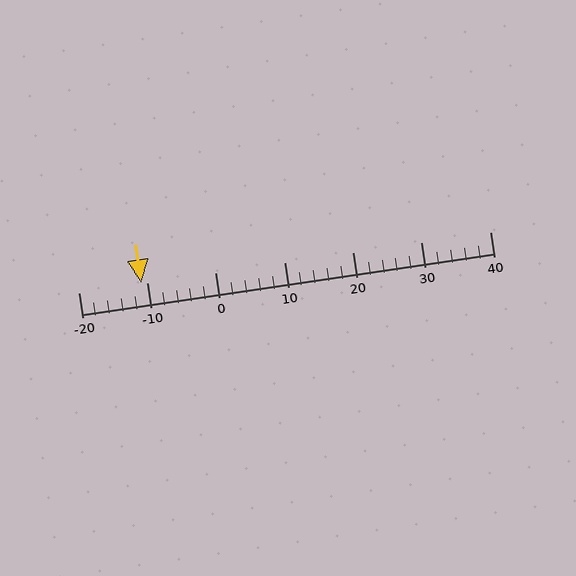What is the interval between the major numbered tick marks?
The major tick marks are spaced 10 units apart.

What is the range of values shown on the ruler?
The ruler shows values from -20 to 40.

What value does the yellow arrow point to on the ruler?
The yellow arrow points to approximately -11.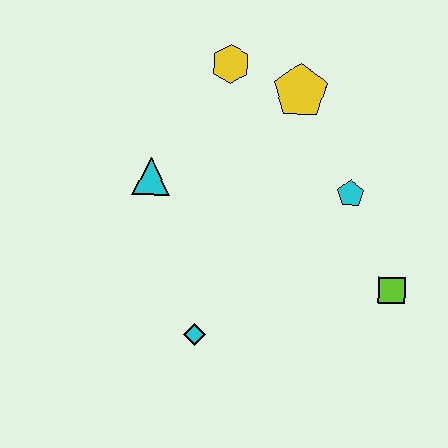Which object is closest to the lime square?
The cyan pentagon is closest to the lime square.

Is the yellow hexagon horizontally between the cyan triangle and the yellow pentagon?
Yes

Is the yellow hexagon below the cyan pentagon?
No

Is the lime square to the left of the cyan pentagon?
No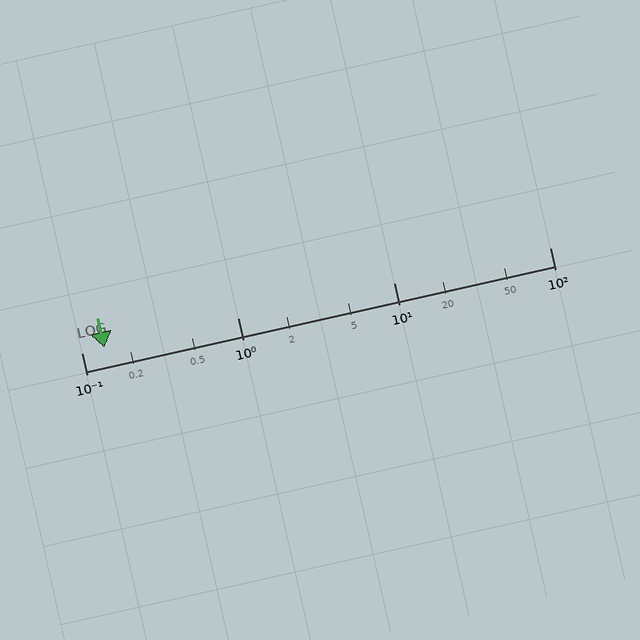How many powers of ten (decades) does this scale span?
The scale spans 3 decades, from 0.1 to 100.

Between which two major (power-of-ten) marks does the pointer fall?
The pointer is between 0.1 and 1.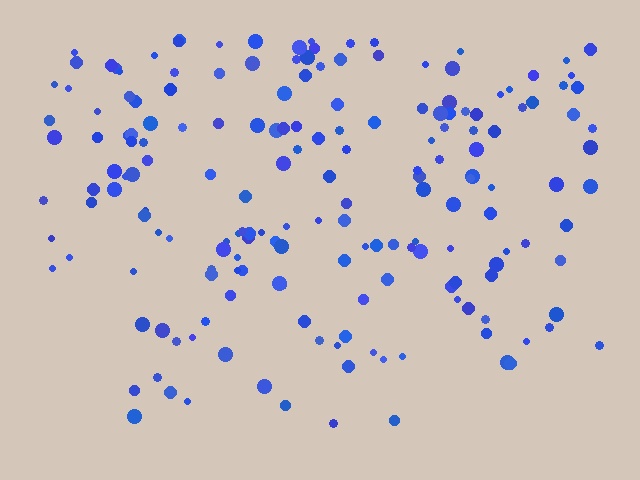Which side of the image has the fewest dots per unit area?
The bottom.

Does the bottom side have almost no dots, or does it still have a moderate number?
Still a moderate number, just noticeably fewer than the top.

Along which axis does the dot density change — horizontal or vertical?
Vertical.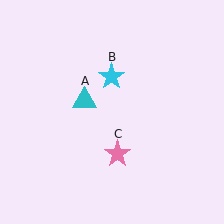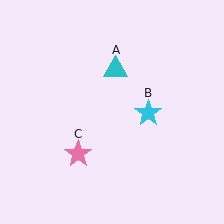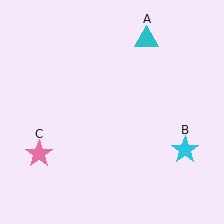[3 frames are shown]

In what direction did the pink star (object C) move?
The pink star (object C) moved left.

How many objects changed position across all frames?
3 objects changed position: cyan triangle (object A), cyan star (object B), pink star (object C).